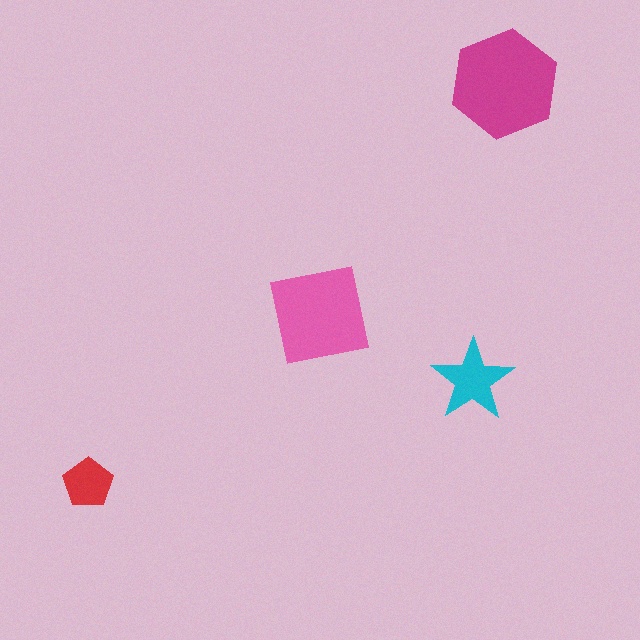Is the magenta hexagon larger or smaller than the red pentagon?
Larger.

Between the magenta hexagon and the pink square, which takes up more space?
The magenta hexagon.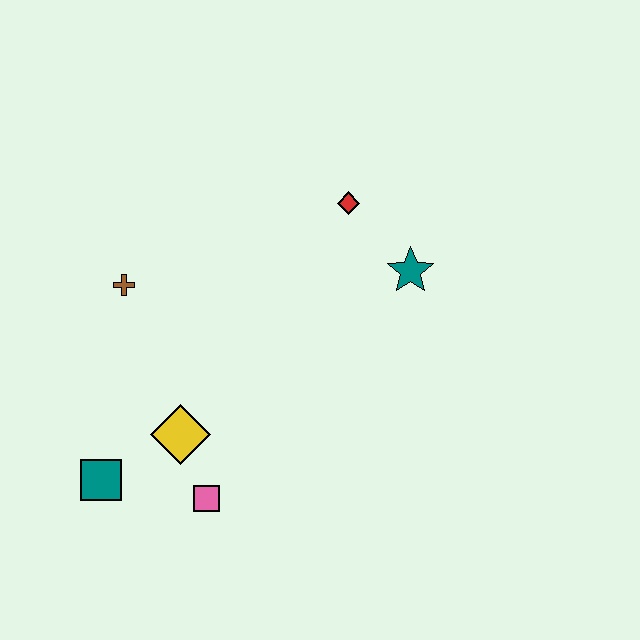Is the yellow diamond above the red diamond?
No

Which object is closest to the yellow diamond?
The pink square is closest to the yellow diamond.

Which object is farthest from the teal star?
The teal square is farthest from the teal star.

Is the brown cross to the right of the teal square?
Yes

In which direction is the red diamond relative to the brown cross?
The red diamond is to the right of the brown cross.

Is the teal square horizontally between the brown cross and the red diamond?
No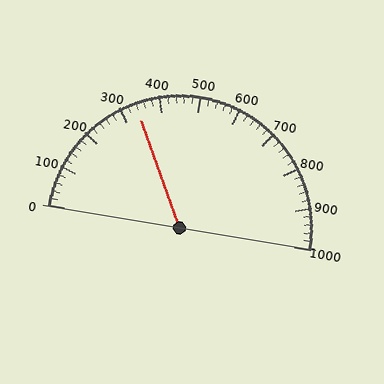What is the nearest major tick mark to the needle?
The nearest major tick mark is 300.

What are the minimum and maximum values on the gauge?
The gauge ranges from 0 to 1000.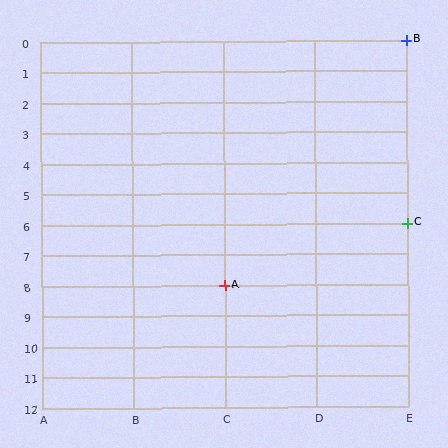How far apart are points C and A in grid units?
Points C and A are 2 columns and 2 rows apart (about 2.8 grid units diagonally).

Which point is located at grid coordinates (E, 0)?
Point B is at (E, 0).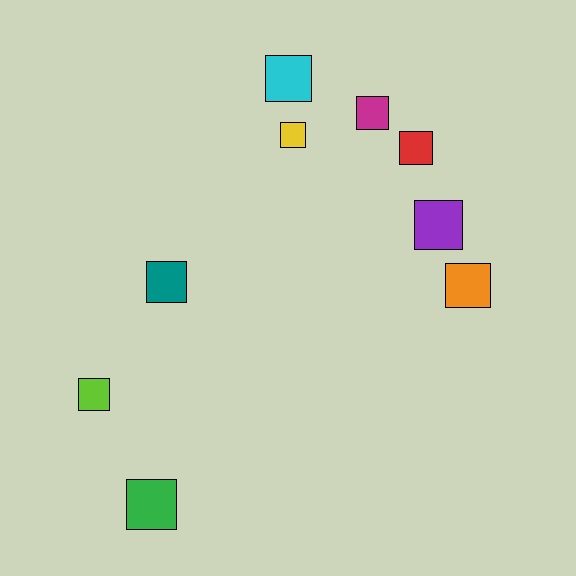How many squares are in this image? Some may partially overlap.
There are 9 squares.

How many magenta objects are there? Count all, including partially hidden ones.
There is 1 magenta object.